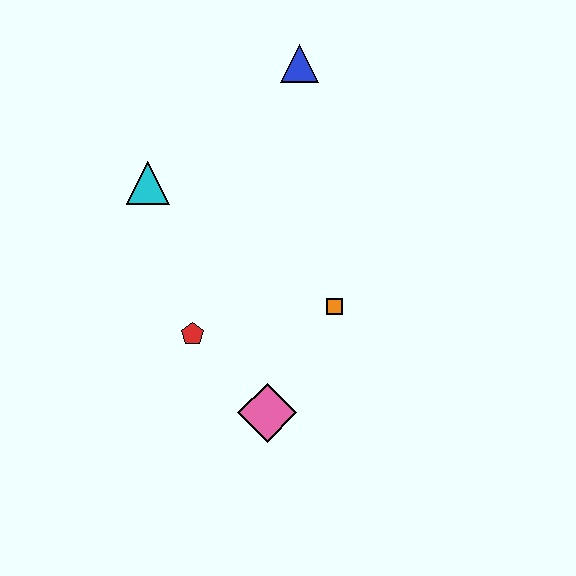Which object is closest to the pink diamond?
The red pentagon is closest to the pink diamond.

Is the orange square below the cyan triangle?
Yes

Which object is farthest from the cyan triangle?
The pink diamond is farthest from the cyan triangle.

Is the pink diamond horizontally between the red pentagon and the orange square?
Yes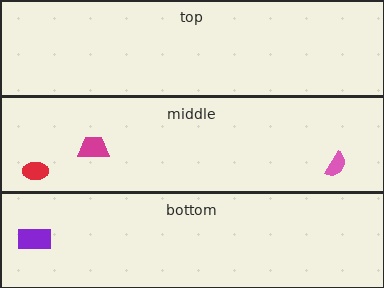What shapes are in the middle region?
The red ellipse, the pink semicircle, the magenta trapezoid.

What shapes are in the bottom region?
The purple rectangle.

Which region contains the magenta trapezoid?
The middle region.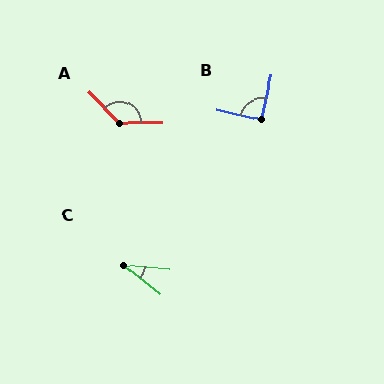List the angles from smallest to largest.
C (34°), B (91°), A (134°).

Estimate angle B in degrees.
Approximately 91 degrees.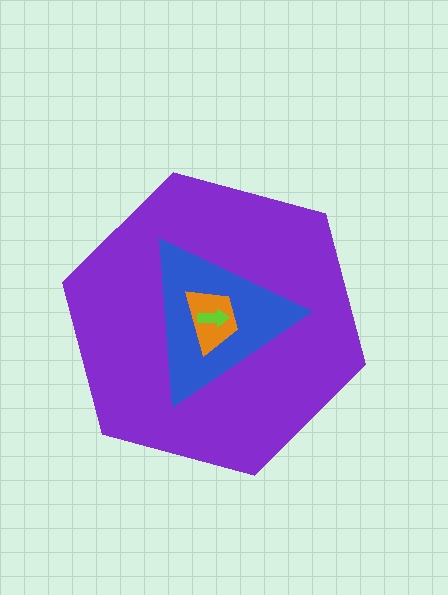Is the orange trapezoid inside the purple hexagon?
Yes.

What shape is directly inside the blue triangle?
The orange trapezoid.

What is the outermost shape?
The purple hexagon.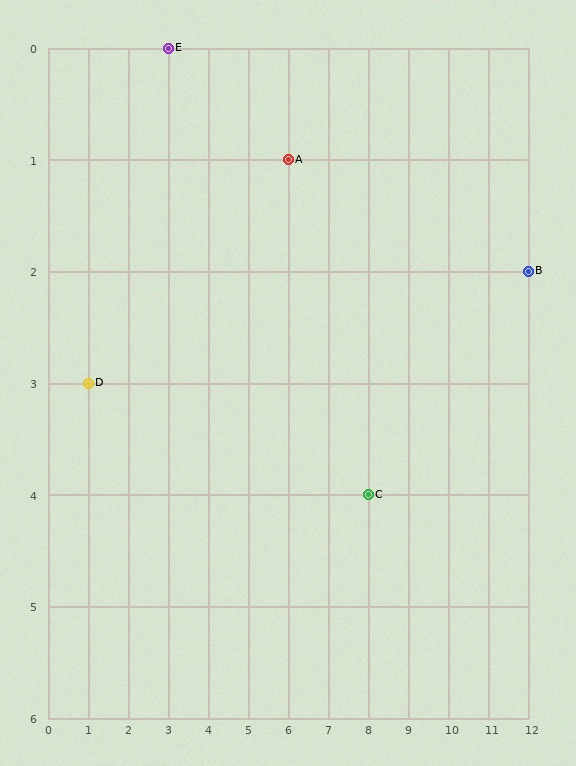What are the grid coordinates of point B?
Point B is at grid coordinates (12, 2).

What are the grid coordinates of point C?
Point C is at grid coordinates (8, 4).